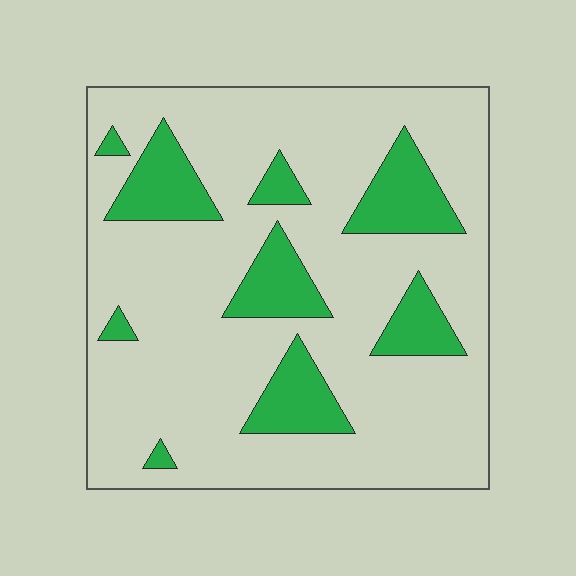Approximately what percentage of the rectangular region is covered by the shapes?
Approximately 20%.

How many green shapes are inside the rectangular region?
9.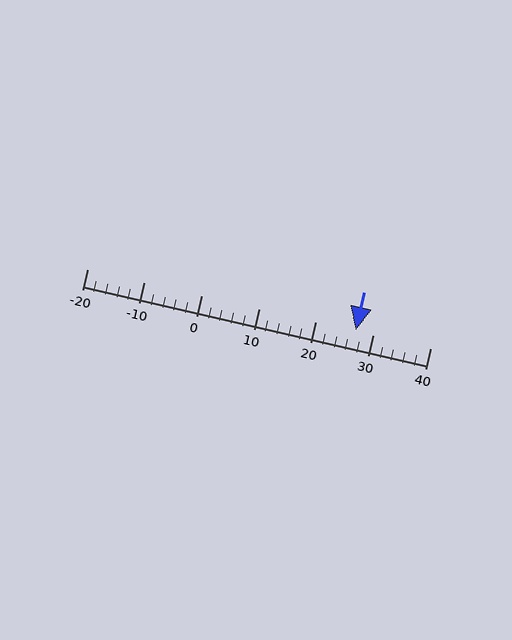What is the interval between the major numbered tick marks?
The major tick marks are spaced 10 units apart.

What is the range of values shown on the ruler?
The ruler shows values from -20 to 40.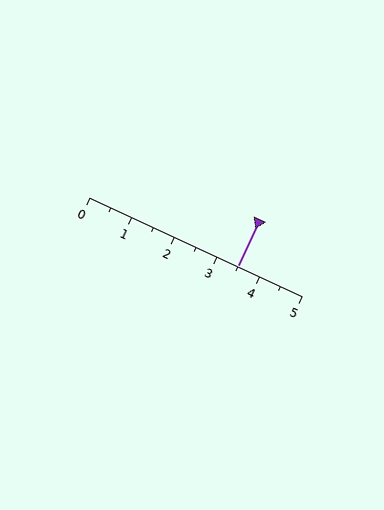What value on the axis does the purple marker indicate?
The marker indicates approximately 3.5.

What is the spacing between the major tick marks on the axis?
The major ticks are spaced 1 apart.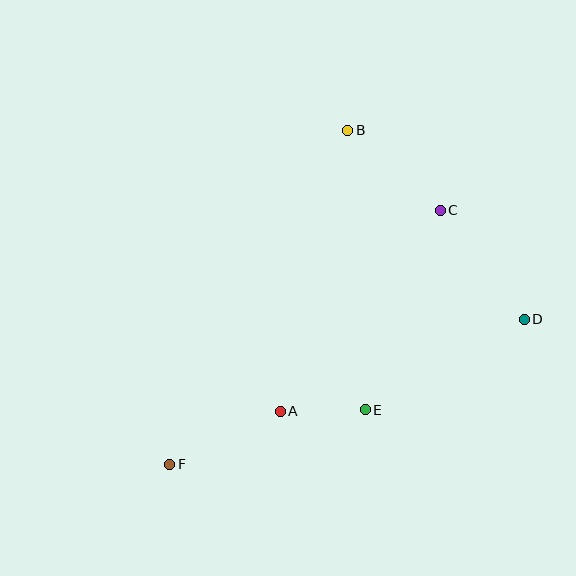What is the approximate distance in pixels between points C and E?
The distance between C and E is approximately 213 pixels.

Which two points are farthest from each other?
Points D and F are farthest from each other.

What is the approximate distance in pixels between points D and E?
The distance between D and E is approximately 183 pixels.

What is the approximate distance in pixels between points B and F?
The distance between B and F is approximately 378 pixels.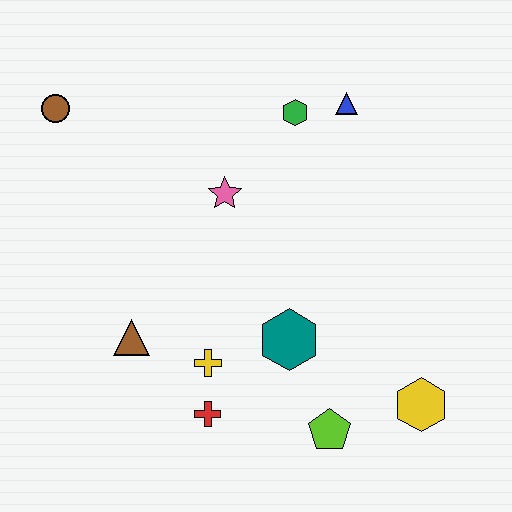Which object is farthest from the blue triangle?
The red cross is farthest from the blue triangle.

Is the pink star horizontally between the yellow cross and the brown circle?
No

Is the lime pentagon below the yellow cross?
Yes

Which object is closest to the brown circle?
The pink star is closest to the brown circle.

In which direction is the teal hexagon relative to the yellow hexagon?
The teal hexagon is to the left of the yellow hexagon.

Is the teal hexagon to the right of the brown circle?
Yes